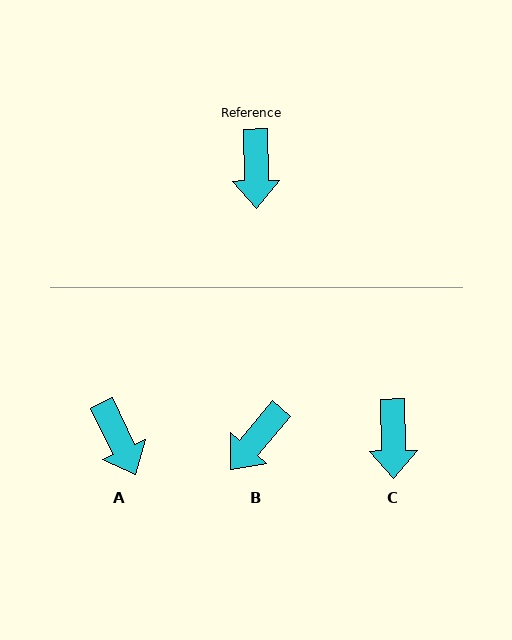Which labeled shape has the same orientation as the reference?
C.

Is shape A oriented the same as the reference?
No, it is off by about 25 degrees.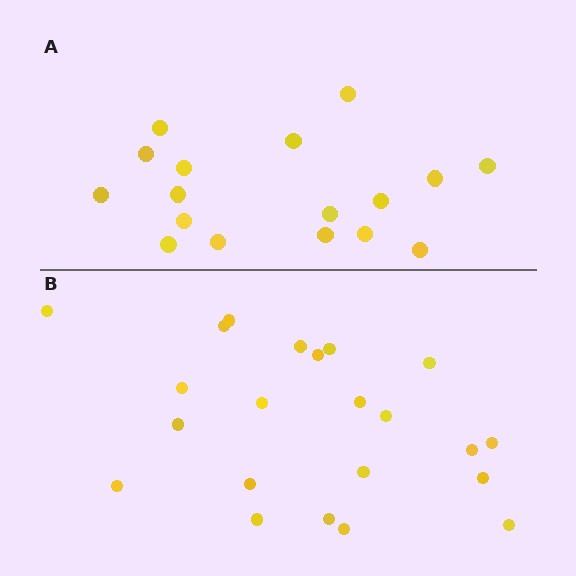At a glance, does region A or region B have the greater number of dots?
Region B (the bottom region) has more dots.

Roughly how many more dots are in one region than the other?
Region B has about 5 more dots than region A.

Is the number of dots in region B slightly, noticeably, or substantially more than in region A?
Region B has noticeably more, but not dramatically so. The ratio is roughly 1.3 to 1.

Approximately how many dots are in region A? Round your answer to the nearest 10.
About 20 dots. (The exact count is 17, which rounds to 20.)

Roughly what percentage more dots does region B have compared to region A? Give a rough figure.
About 30% more.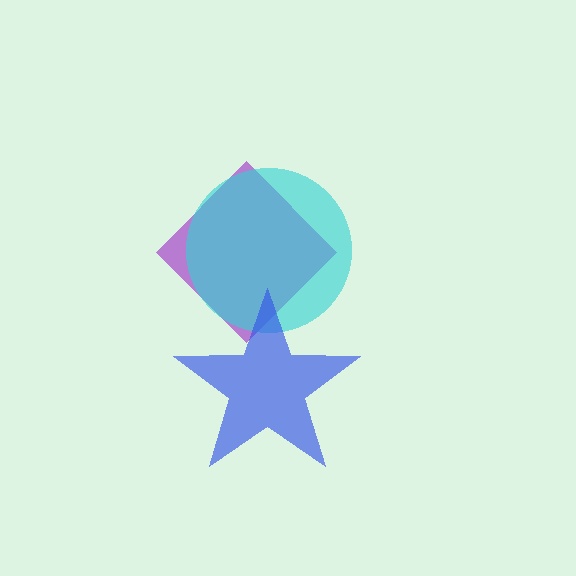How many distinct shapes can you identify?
There are 3 distinct shapes: a purple diamond, a cyan circle, a blue star.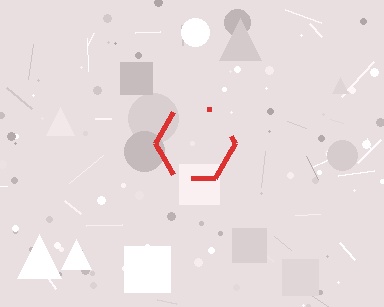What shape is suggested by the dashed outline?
The dashed outline suggests a hexagon.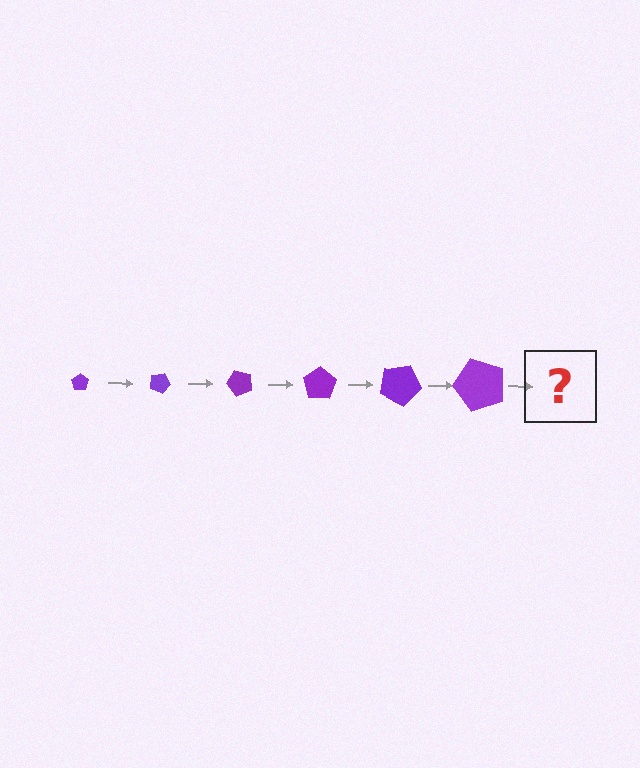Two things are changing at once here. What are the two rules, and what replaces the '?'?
The two rules are that the pentagon grows larger each step and it rotates 25 degrees each step. The '?' should be a pentagon, larger than the previous one and rotated 150 degrees from the start.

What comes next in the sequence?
The next element should be a pentagon, larger than the previous one and rotated 150 degrees from the start.